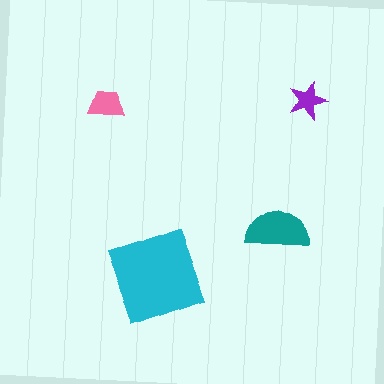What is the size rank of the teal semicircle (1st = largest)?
2nd.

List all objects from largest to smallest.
The cyan diamond, the teal semicircle, the pink trapezoid, the purple star.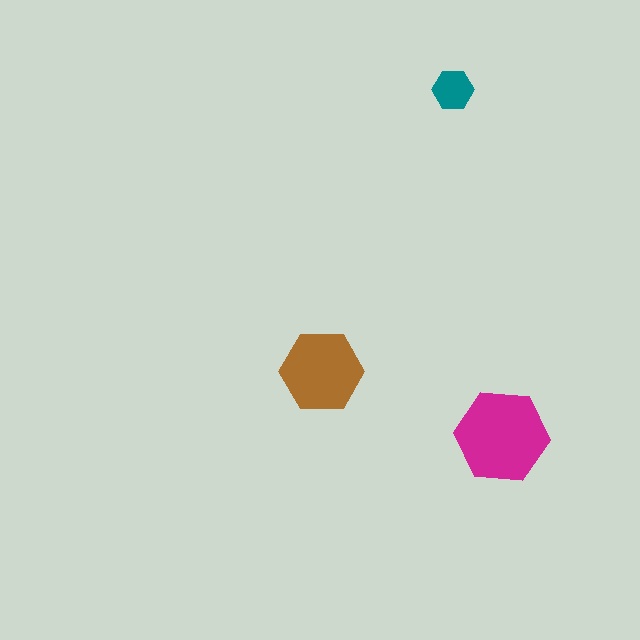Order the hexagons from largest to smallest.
the magenta one, the brown one, the teal one.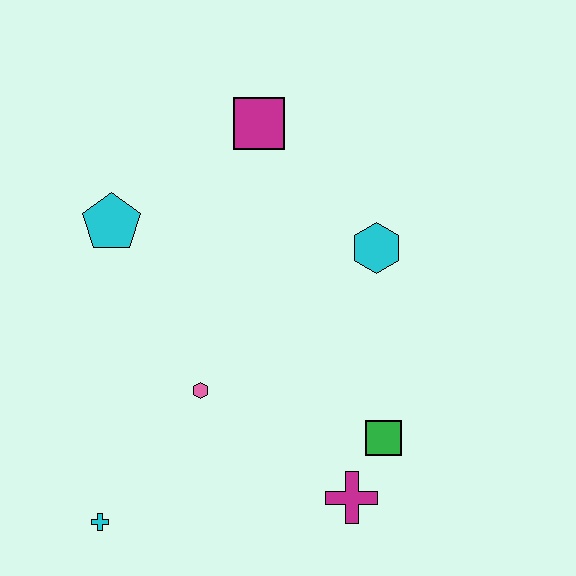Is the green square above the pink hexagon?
No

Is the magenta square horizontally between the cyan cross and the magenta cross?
Yes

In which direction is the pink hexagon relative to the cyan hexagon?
The pink hexagon is to the left of the cyan hexagon.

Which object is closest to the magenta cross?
The green square is closest to the magenta cross.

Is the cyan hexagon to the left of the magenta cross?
No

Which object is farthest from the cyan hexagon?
The cyan cross is farthest from the cyan hexagon.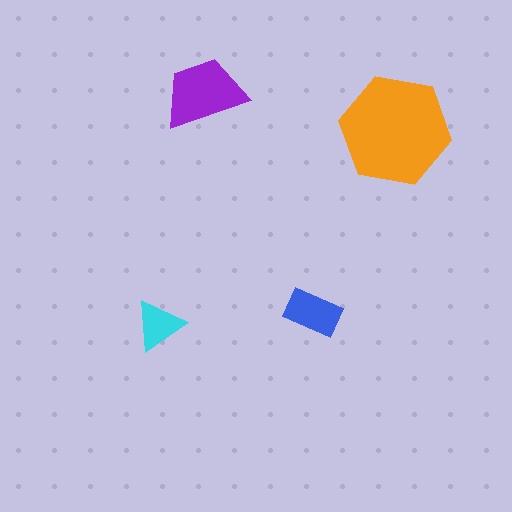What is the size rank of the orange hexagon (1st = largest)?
1st.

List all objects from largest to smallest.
The orange hexagon, the purple trapezoid, the blue rectangle, the cyan triangle.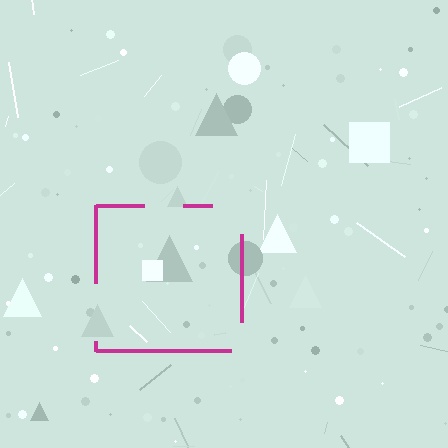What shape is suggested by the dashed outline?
The dashed outline suggests a square.